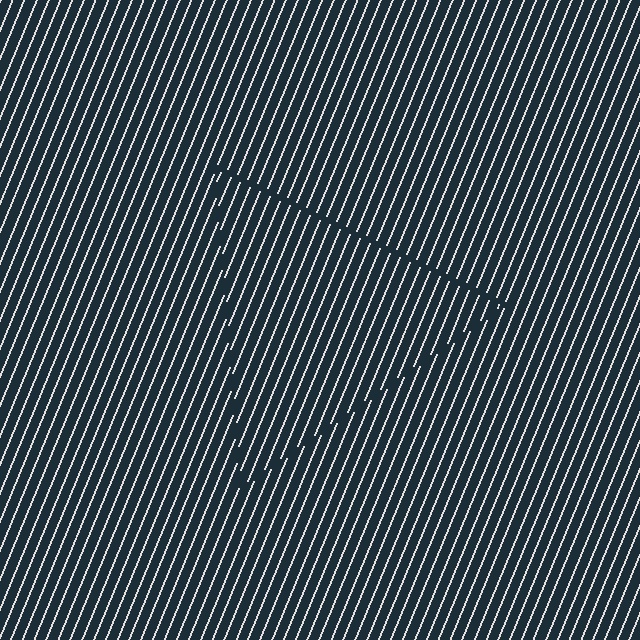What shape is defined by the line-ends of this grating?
An illusory triangle. The interior of the shape contains the same grating, shifted by half a period — the contour is defined by the phase discontinuity where line-ends from the inner and outer gratings abut.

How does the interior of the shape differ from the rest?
The interior of the shape contains the same grating, shifted by half a period — the contour is defined by the phase discontinuity where line-ends from the inner and outer gratings abut.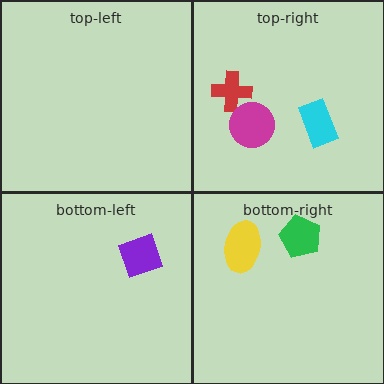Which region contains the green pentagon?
The bottom-right region.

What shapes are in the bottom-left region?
The purple diamond.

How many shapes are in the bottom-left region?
1.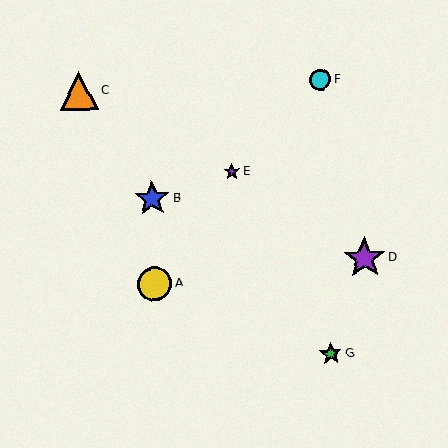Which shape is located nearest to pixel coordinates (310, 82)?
The cyan circle (labeled F) at (320, 80) is nearest to that location.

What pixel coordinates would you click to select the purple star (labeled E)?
Click at (232, 171) to select the purple star E.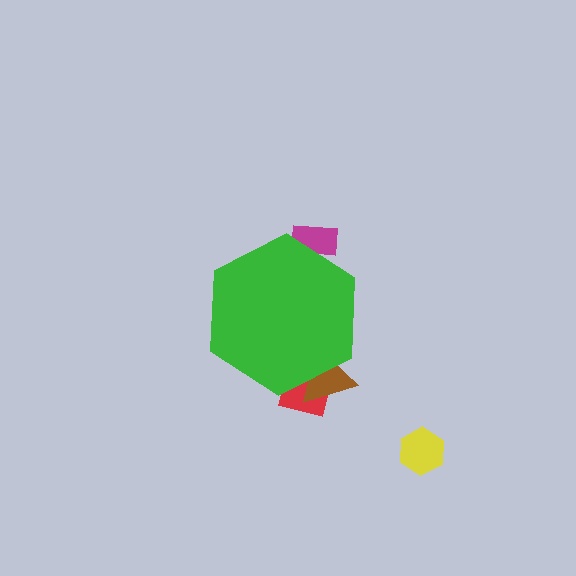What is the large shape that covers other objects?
A green hexagon.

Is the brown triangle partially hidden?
Yes, the brown triangle is partially hidden behind the green hexagon.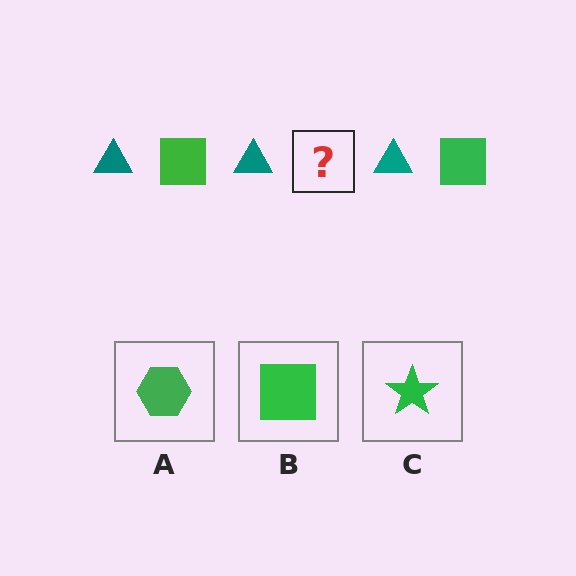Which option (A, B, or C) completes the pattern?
B.